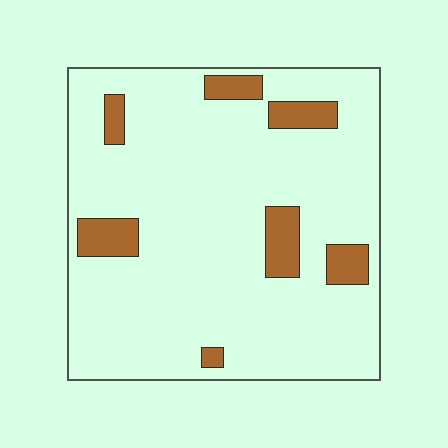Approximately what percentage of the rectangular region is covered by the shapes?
Approximately 10%.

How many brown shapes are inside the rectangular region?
7.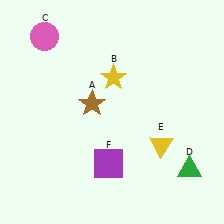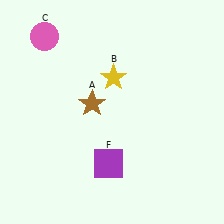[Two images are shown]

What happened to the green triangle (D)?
The green triangle (D) was removed in Image 2. It was in the bottom-right area of Image 1.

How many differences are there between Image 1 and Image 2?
There are 2 differences between the two images.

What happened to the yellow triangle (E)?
The yellow triangle (E) was removed in Image 2. It was in the bottom-right area of Image 1.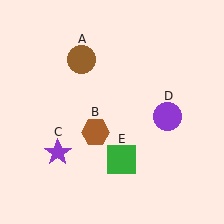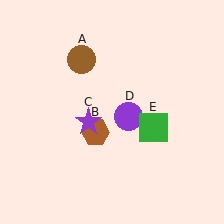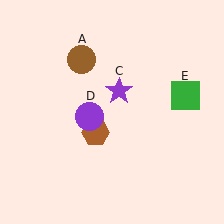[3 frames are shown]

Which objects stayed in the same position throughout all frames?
Brown circle (object A) and brown hexagon (object B) remained stationary.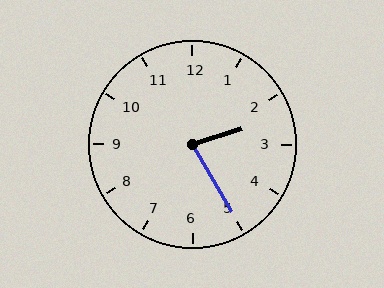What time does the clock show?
2:25.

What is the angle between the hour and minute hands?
Approximately 78 degrees.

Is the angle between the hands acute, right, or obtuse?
It is acute.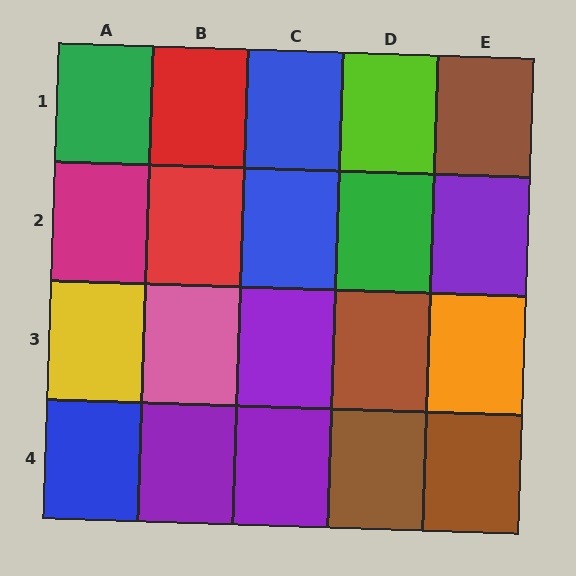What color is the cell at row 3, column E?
Orange.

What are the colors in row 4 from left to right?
Blue, purple, purple, brown, brown.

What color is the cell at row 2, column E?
Purple.